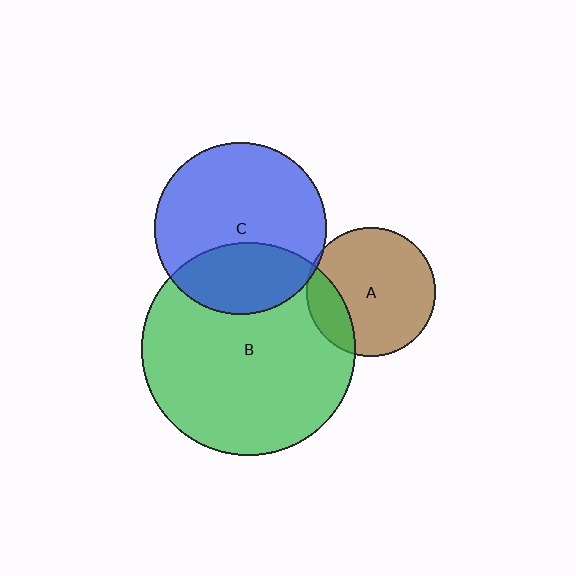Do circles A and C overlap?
Yes.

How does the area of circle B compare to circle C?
Approximately 1.5 times.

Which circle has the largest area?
Circle B (green).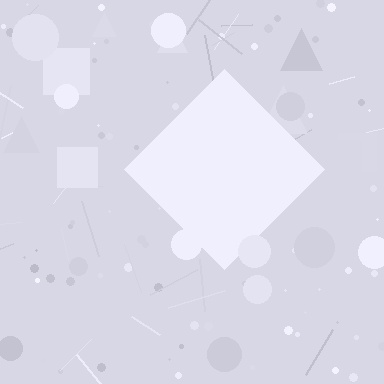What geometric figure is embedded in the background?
A diamond is embedded in the background.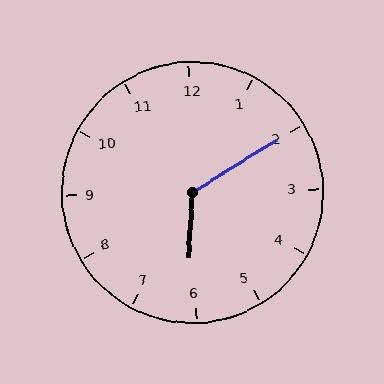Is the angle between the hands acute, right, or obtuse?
It is obtuse.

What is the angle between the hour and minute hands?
Approximately 125 degrees.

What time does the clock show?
6:10.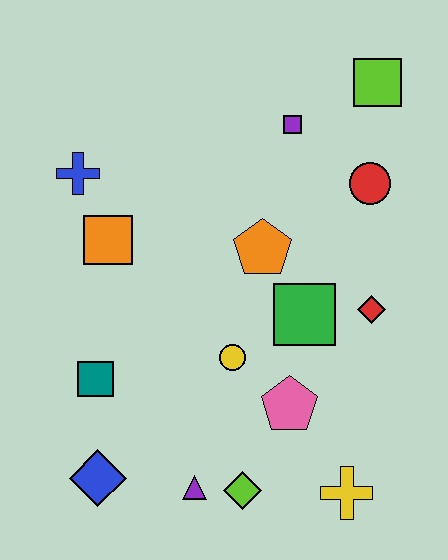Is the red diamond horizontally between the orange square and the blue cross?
No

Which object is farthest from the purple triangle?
The lime square is farthest from the purple triangle.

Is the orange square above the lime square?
No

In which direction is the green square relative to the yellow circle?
The green square is to the right of the yellow circle.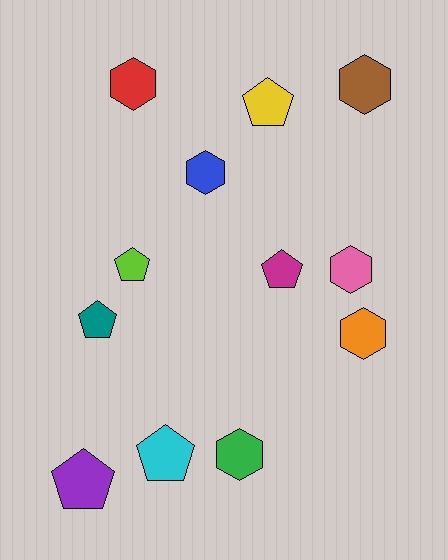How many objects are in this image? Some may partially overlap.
There are 12 objects.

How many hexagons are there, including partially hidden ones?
There are 6 hexagons.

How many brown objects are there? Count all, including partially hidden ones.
There is 1 brown object.